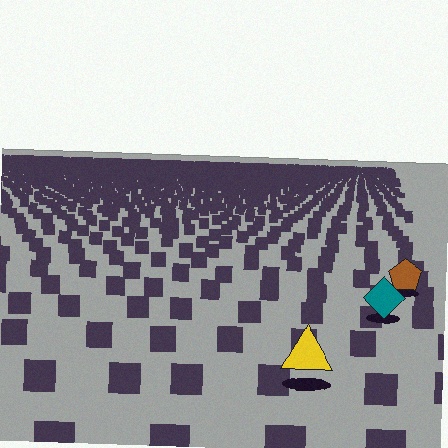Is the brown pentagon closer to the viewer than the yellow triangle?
No. The yellow triangle is closer — you can tell from the texture gradient: the ground texture is coarser near it.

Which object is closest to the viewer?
The yellow triangle is closest. The texture marks near it are larger and more spread out.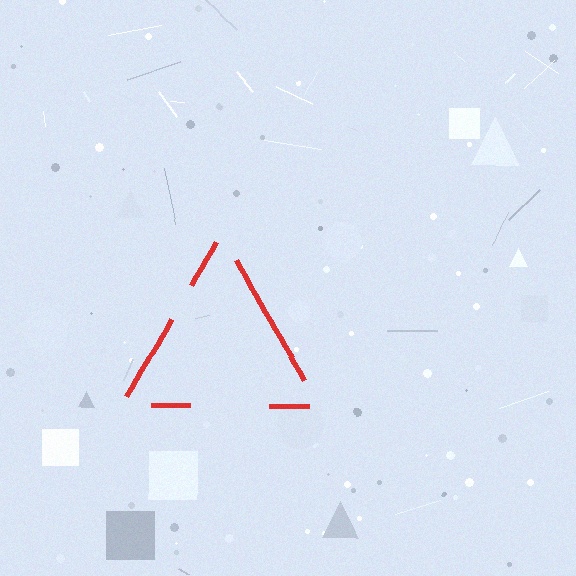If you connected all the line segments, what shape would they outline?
They would outline a triangle.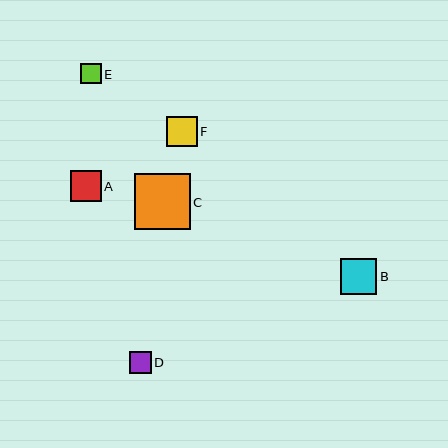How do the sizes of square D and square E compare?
Square D and square E are approximately the same size.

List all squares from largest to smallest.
From largest to smallest: C, B, A, F, D, E.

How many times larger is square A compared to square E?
Square A is approximately 1.5 times the size of square E.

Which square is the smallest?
Square E is the smallest with a size of approximately 21 pixels.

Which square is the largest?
Square C is the largest with a size of approximately 56 pixels.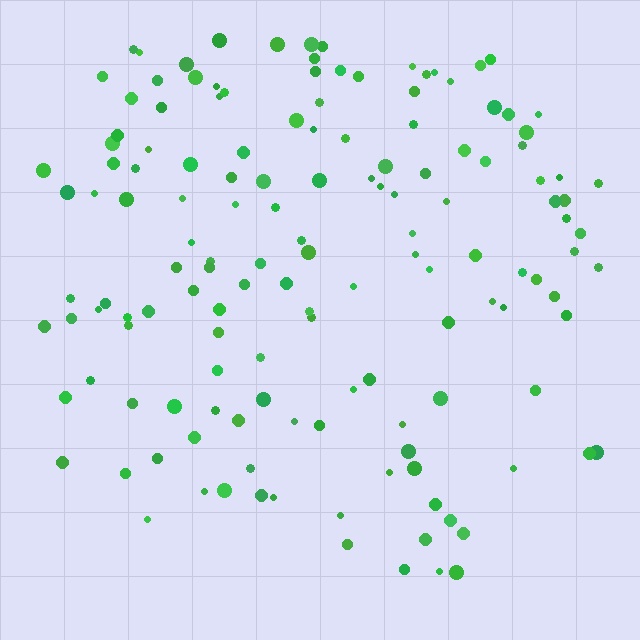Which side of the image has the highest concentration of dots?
The top.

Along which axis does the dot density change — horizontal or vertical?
Vertical.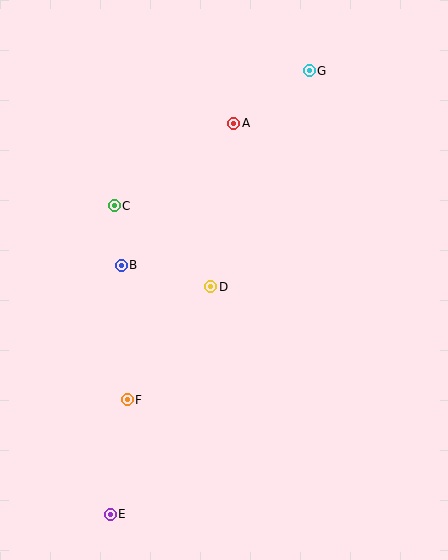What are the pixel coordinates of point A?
Point A is at (234, 123).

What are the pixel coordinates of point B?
Point B is at (121, 265).